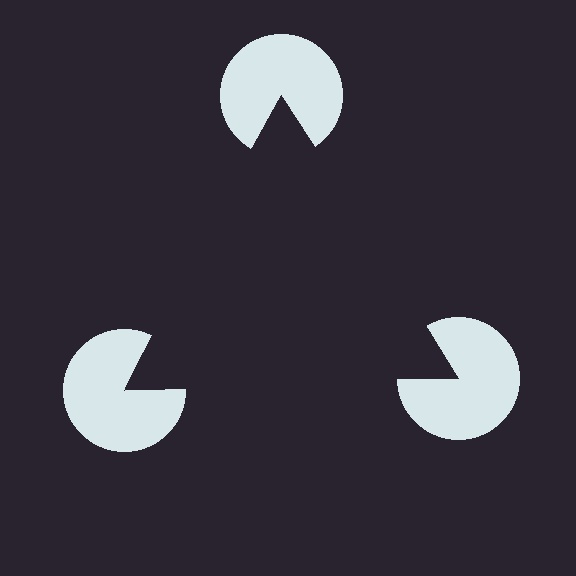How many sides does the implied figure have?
3 sides.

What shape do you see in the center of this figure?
An illusory triangle — its edges are inferred from the aligned wedge cuts in the pac-man discs, not physically drawn.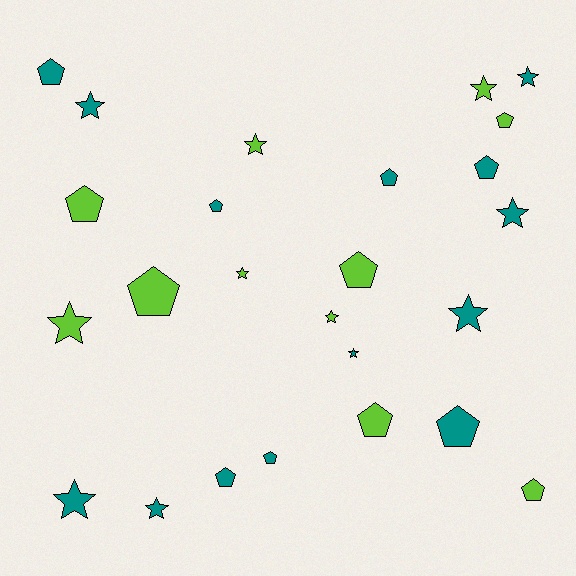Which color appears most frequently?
Teal, with 14 objects.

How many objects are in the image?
There are 25 objects.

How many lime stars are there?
There are 5 lime stars.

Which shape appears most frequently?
Pentagon, with 13 objects.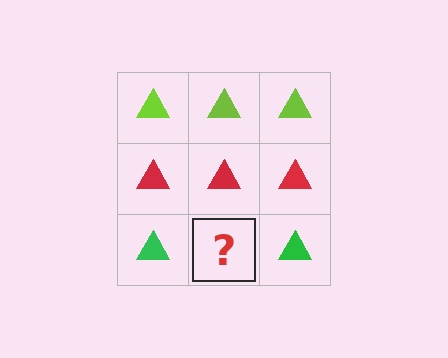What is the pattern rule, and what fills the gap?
The rule is that each row has a consistent color. The gap should be filled with a green triangle.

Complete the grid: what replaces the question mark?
The question mark should be replaced with a green triangle.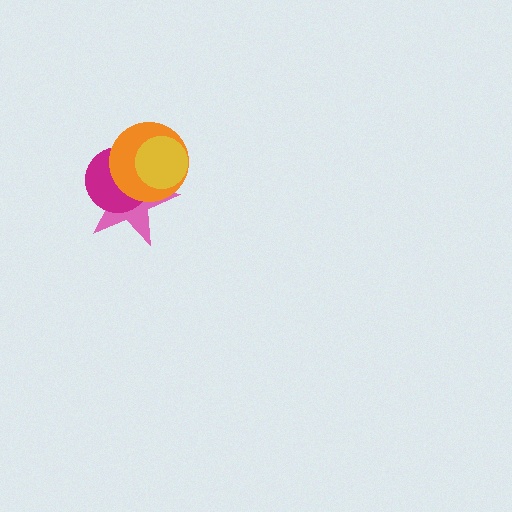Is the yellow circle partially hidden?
No, no other shape covers it.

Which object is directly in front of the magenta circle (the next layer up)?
The orange circle is directly in front of the magenta circle.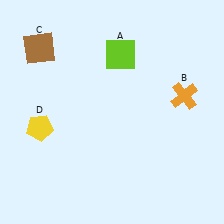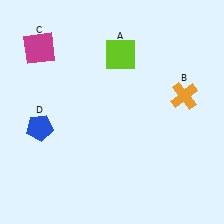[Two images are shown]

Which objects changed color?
C changed from brown to magenta. D changed from yellow to blue.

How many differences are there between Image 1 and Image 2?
There are 2 differences between the two images.